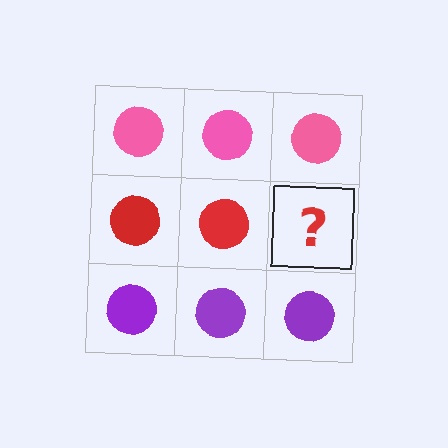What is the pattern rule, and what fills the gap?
The rule is that each row has a consistent color. The gap should be filled with a red circle.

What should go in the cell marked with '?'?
The missing cell should contain a red circle.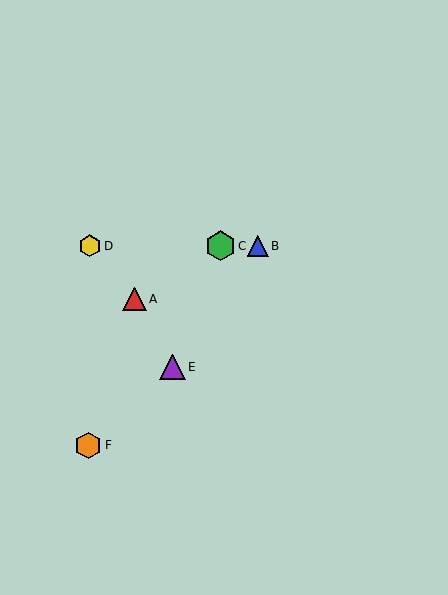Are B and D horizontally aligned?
Yes, both are at y≈246.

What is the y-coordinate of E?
Object E is at y≈367.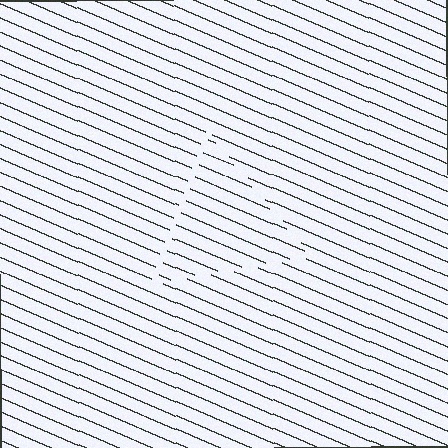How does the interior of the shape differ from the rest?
The interior of the shape contains the same grating, shifted by half a period — the contour is defined by the phase discontinuity where line-ends from the inner and outer gratings abut.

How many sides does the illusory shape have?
3 sides — the line-ends trace a triangle.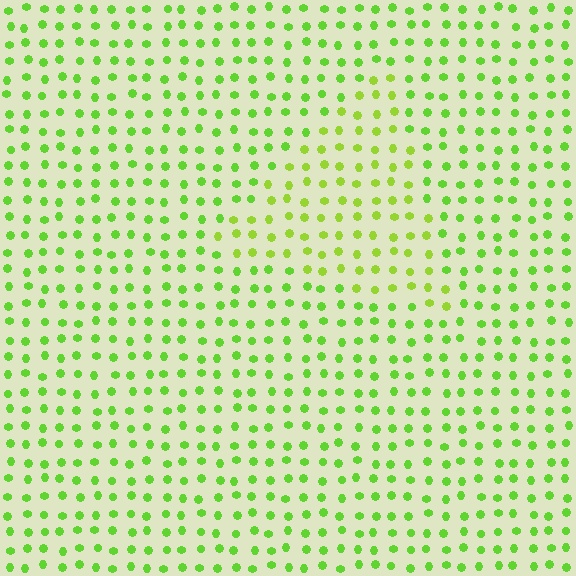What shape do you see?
I see a triangle.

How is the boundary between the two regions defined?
The boundary is defined purely by a slight shift in hue (about 20 degrees). Spacing, size, and orientation are identical on both sides.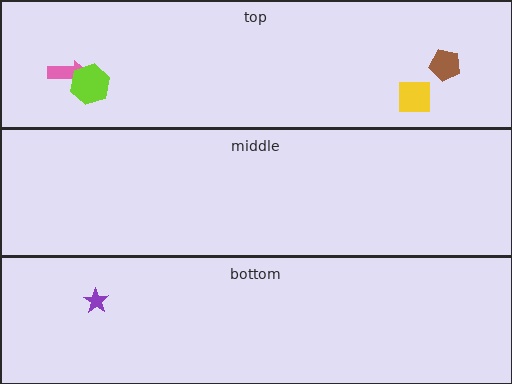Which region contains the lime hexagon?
The top region.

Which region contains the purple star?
The bottom region.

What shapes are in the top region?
The pink arrow, the lime hexagon, the brown pentagon, the yellow square.